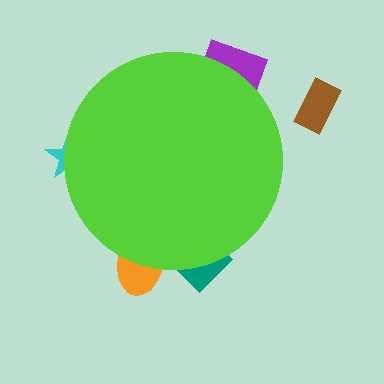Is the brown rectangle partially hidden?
No, the brown rectangle is fully visible.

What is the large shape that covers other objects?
A lime circle.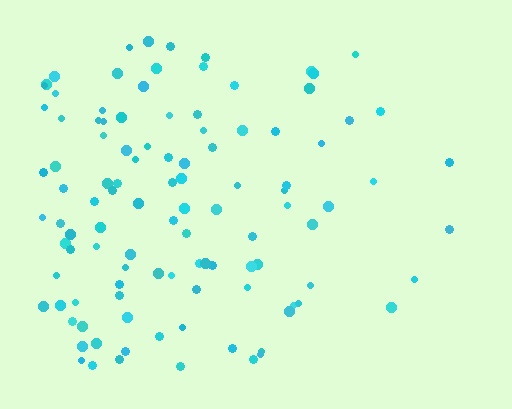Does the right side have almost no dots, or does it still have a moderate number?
Still a moderate number, just noticeably fewer than the left.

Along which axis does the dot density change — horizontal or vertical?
Horizontal.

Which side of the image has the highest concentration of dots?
The left.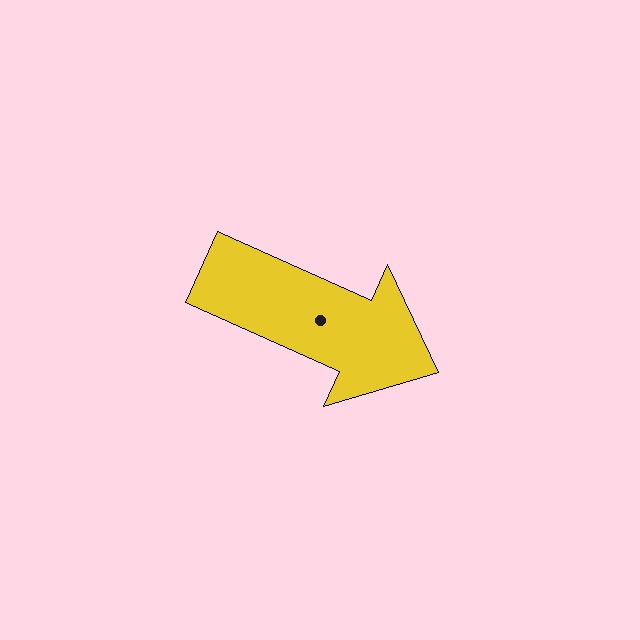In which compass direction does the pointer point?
Southeast.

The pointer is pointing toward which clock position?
Roughly 4 o'clock.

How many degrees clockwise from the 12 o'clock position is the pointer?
Approximately 114 degrees.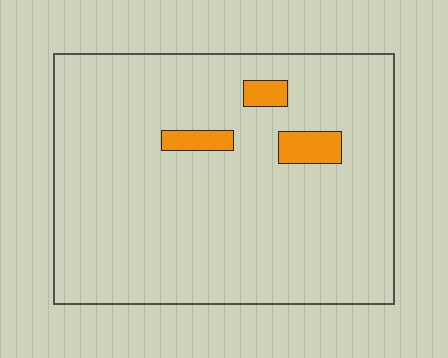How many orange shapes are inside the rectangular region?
3.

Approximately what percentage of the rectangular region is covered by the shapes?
Approximately 5%.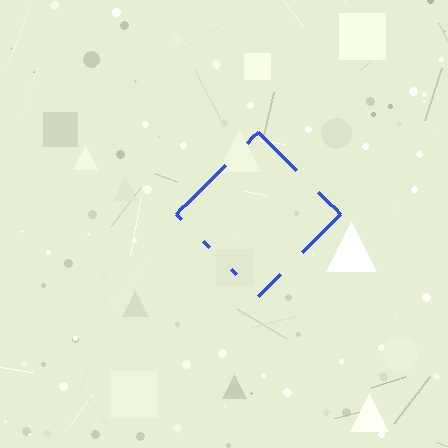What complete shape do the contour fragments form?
The contour fragments form a diamond.